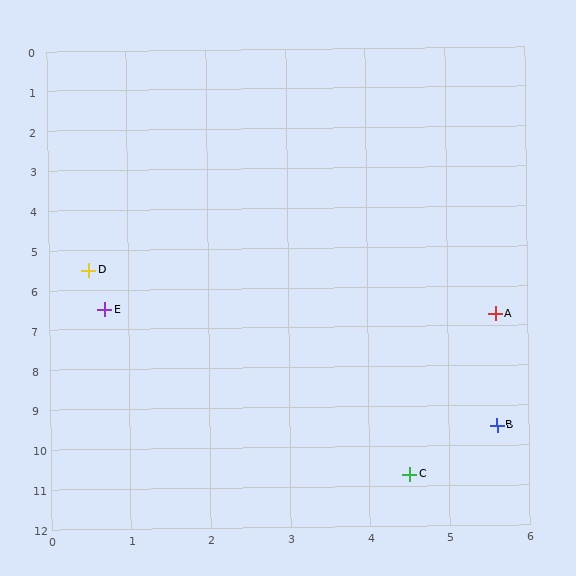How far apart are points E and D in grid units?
Points E and D are about 1.0 grid units apart.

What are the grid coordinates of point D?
Point D is at approximately (0.5, 5.5).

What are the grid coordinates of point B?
Point B is at approximately (5.6, 9.5).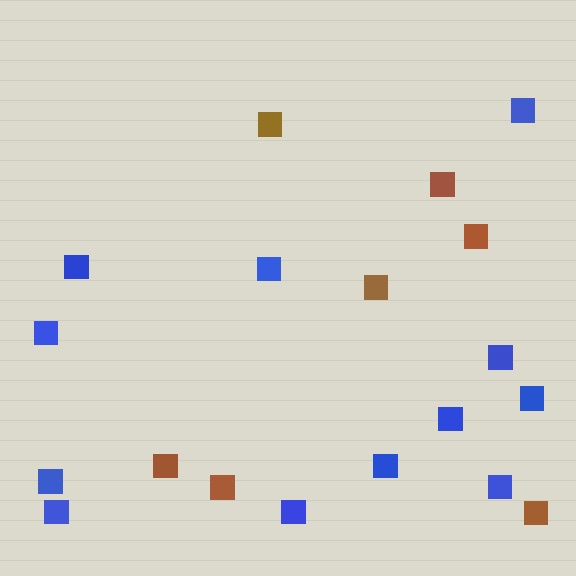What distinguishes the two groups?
There are 2 groups: one group of brown squares (7) and one group of blue squares (12).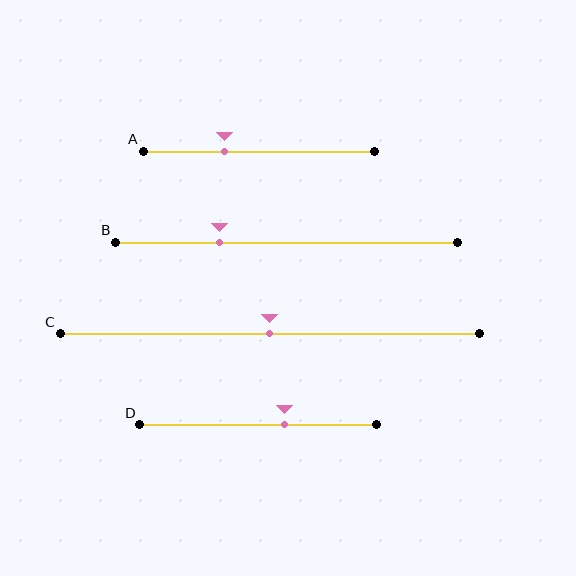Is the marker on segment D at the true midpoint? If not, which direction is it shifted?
No, the marker on segment D is shifted to the right by about 11% of the segment length.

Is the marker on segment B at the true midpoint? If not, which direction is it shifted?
No, the marker on segment B is shifted to the left by about 20% of the segment length.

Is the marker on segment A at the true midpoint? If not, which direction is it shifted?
No, the marker on segment A is shifted to the left by about 15% of the segment length.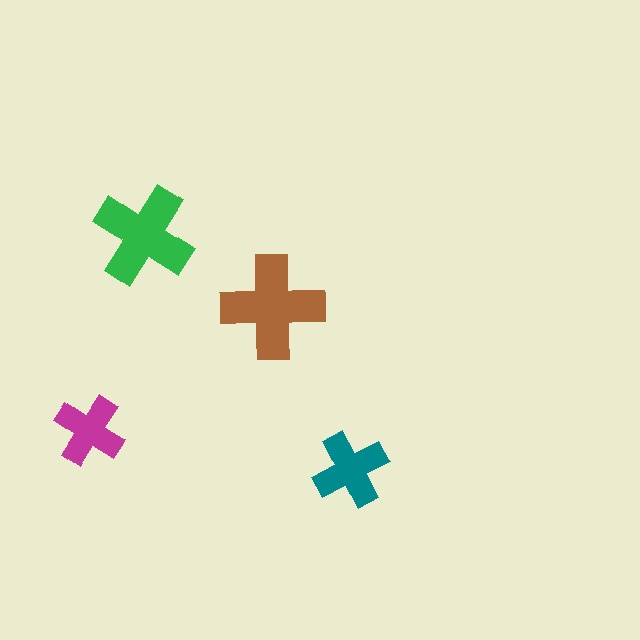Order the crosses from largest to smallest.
the brown one, the green one, the teal one, the magenta one.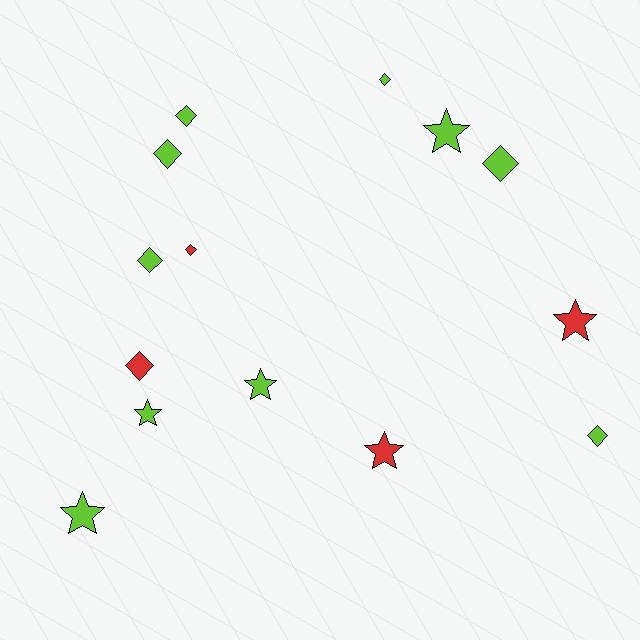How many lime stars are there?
There are 4 lime stars.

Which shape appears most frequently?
Diamond, with 8 objects.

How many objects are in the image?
There are 14 objects.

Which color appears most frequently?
Lime, with 10 objects.